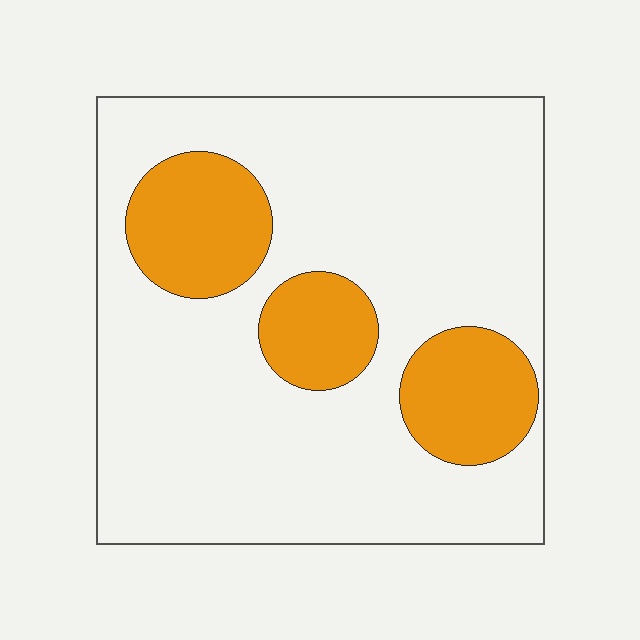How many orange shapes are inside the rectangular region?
3.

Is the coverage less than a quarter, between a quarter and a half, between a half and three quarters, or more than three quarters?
Less than a quarter.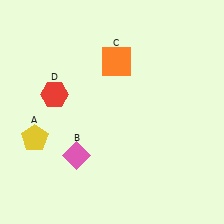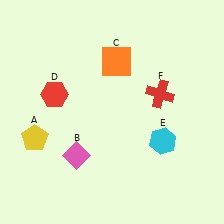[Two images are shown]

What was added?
A cyan hexagon (E), a red cross (F) were added in Image 2.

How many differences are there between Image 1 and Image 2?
There are 2 differences between the two images.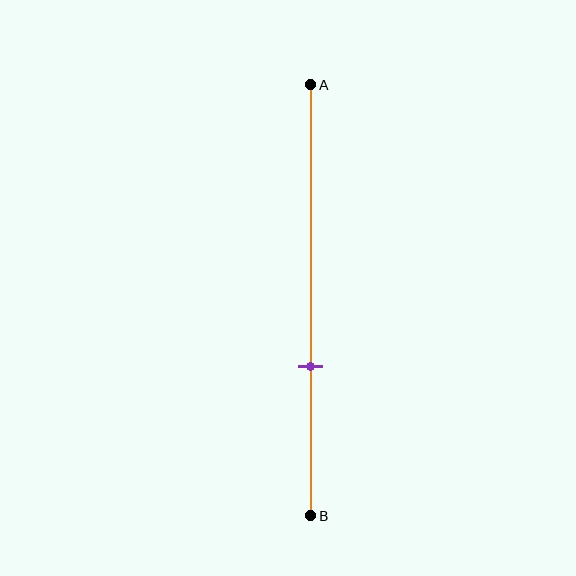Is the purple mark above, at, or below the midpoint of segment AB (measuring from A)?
The purple mark is below the midpoint of segment AB.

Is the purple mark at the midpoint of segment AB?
No, the mark is at about 65% from A, not at the 50% midpoint.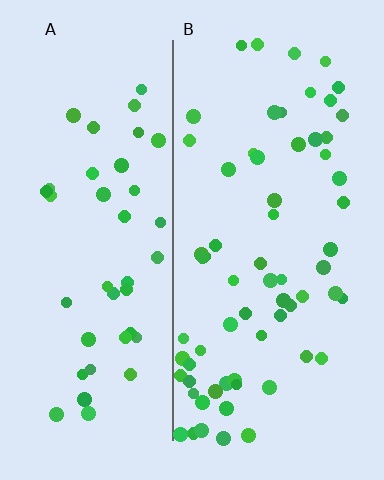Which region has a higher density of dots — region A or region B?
B (the right).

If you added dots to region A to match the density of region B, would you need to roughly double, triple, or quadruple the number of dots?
Approximately double.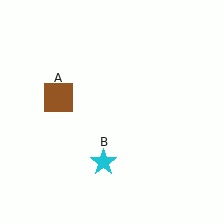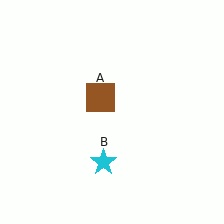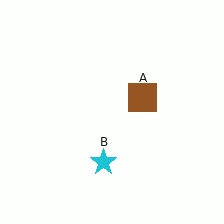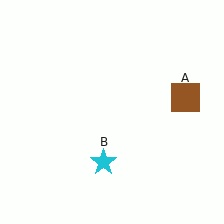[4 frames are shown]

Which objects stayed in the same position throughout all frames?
Cyan star (object B) remained stationary.